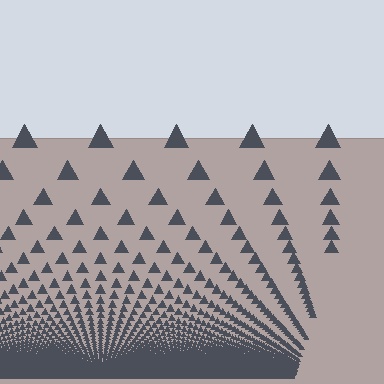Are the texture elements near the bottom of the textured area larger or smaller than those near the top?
Smaller. The gradient is inverted — elements near the bottom are smaller and denser.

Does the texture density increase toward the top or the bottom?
Density increases toward the bottom.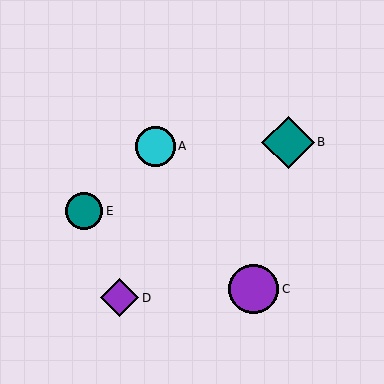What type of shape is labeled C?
Shape C is a purple circle.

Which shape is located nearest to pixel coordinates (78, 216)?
The teal circle (labeled E) at (84, 211) is nearest to that location.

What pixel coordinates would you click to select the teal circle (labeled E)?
Click at (84, 211) to select the teal circle E.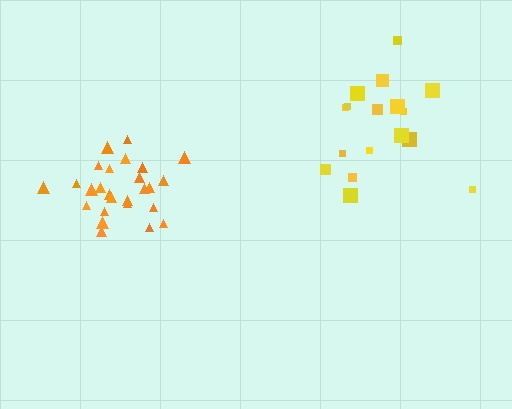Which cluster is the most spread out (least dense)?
Yellow.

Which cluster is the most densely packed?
Orange.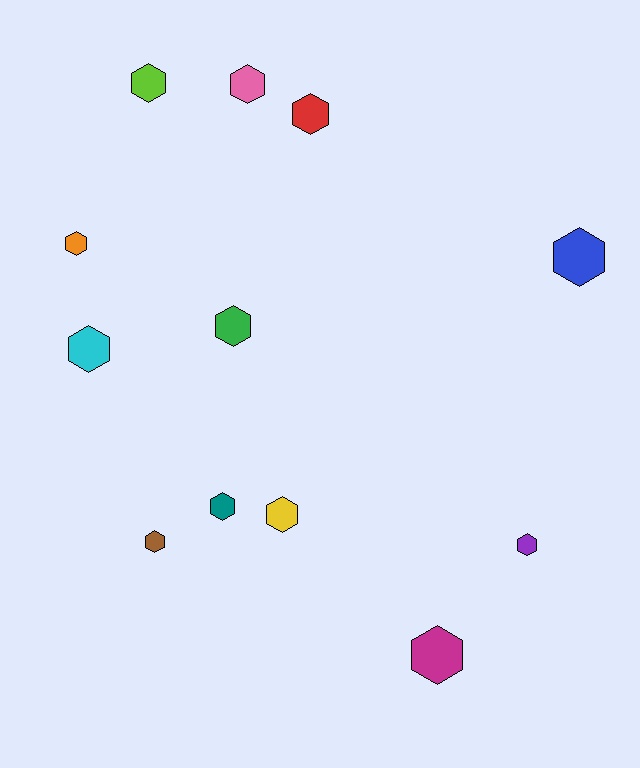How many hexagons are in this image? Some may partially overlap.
There are 12 hexagons.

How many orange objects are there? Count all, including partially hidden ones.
There is 1 orange object.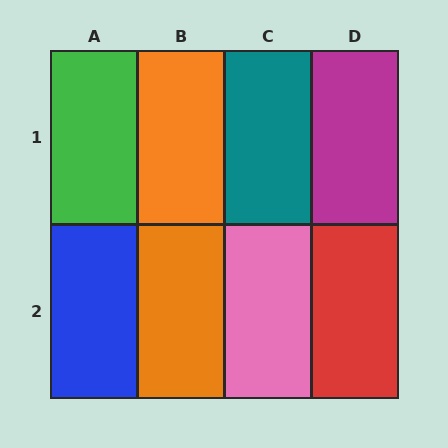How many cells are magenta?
1 cell is magenta.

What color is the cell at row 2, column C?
Pink.